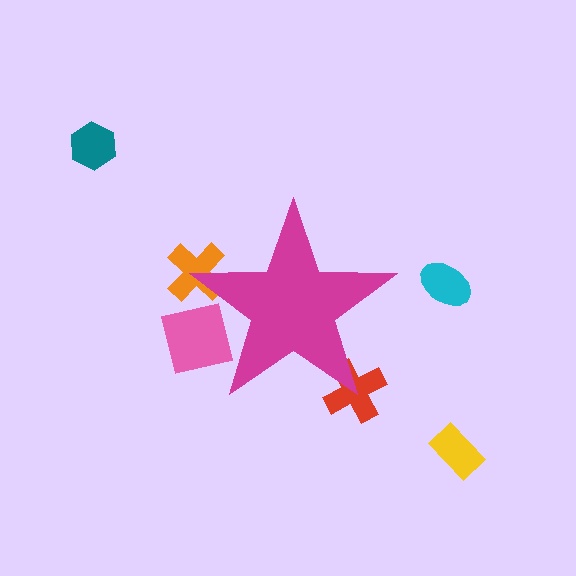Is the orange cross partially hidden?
Yes, the orange cross is partially hidden behind the magenta star.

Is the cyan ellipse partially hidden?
No, the cyan ellipse is fully visible.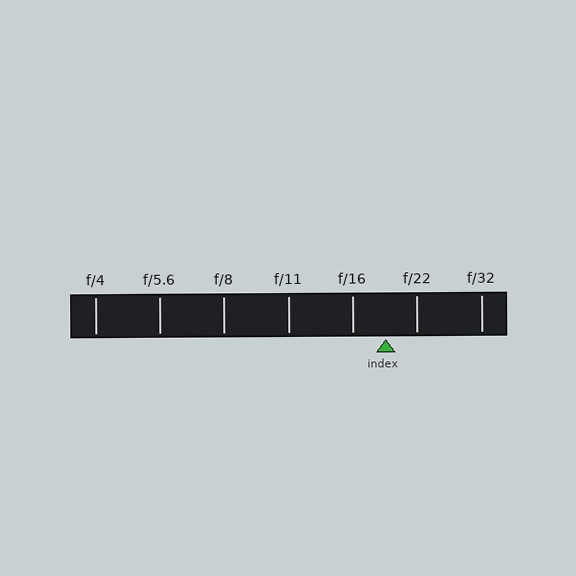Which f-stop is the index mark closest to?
The index mark is closest to f/22.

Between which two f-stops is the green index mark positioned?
The index mark is between f/16 and f/22.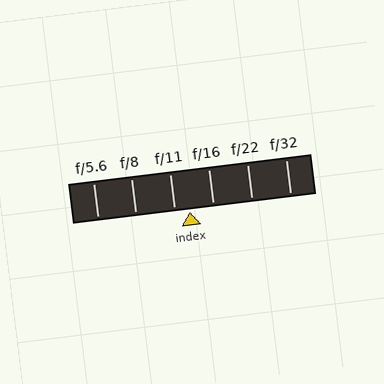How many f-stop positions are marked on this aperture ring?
There are 6 f-stop positions marked.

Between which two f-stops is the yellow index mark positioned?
The index mark is between f/11 and f/16.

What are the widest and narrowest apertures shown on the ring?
The widest aperture shown is f/5.6 and the narrowest is f/32.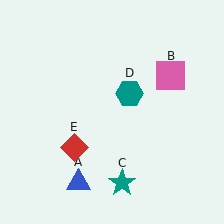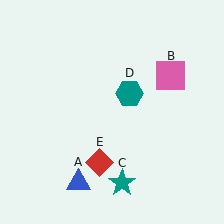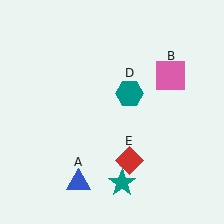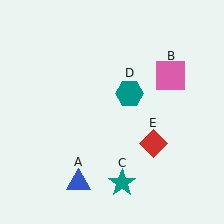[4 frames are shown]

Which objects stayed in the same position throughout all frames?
Blue triangle (object A) and pink square (object B) and teal star (object C) and teal hexagon (object D) remained stationary.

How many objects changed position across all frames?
1 object changed position: red diamond (object E).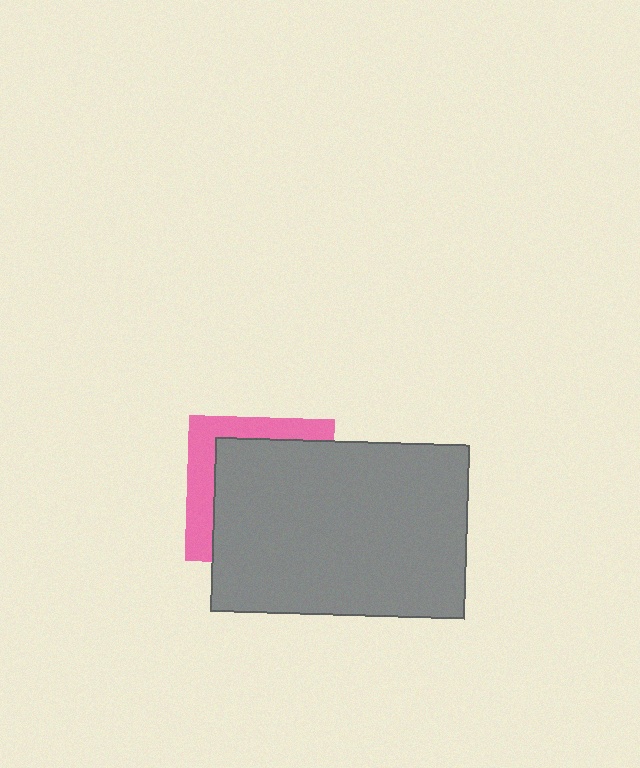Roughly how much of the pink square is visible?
A small part of it is visible (roughly 30%).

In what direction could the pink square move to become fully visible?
The pink square could move toward the upper-left. That would shift it out from behind the gray rectangle entirely.